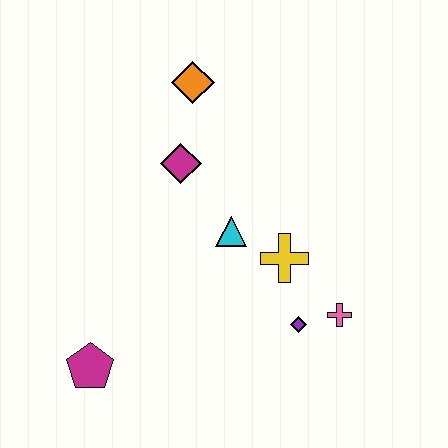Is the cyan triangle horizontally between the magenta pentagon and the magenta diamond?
No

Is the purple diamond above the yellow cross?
No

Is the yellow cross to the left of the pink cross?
Yes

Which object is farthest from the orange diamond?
The magenta pentagon is farthest from the orange diamond.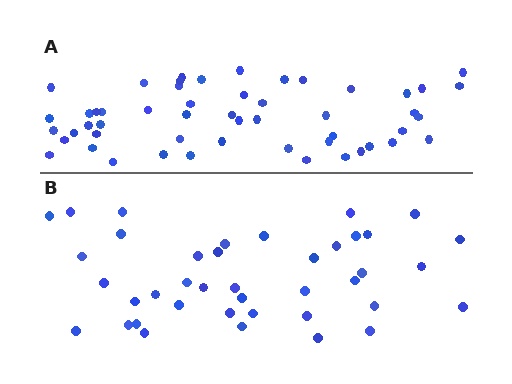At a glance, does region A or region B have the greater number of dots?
Region A (the top region) has more dots.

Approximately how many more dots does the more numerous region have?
Region A has roughly 12 or so more dots than region B.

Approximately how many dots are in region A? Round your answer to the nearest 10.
About 50 dots. (The exact count is 52, which rounds to 50.)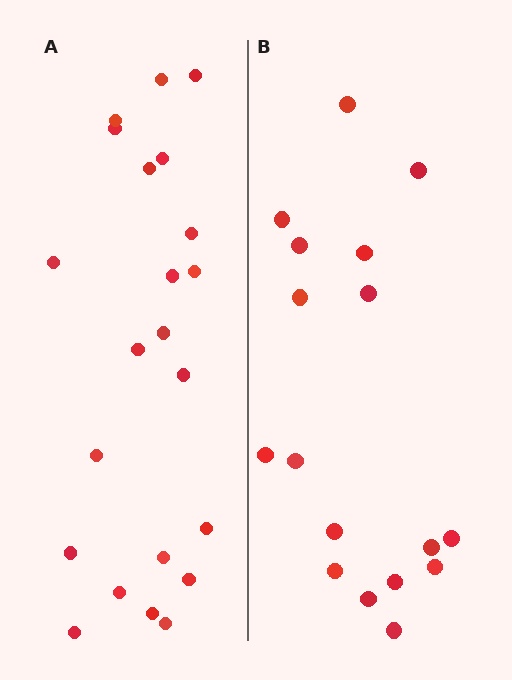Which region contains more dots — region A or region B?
Region A (the left region) has more dots.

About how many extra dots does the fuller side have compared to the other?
Region A has about 5 more dots than region B.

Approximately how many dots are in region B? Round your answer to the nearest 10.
About 20 dots. (The exact count is 17, which rounds to 20.)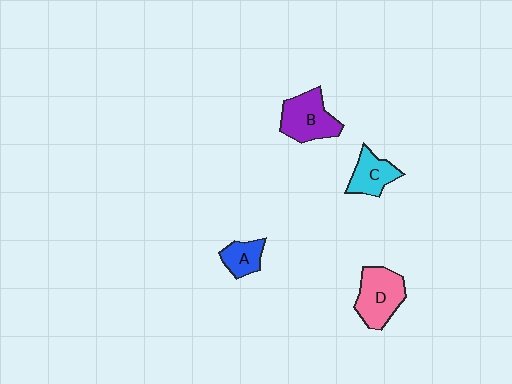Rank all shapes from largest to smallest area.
From largest to smallest: D (pink), B (purple), C (cyan), A (blue).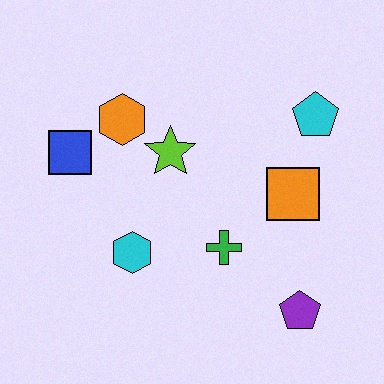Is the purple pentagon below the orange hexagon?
Yes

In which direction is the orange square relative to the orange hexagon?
The orange square is to the right of the orange hexagon.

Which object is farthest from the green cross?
The blue square is farthest from the green cross.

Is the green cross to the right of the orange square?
No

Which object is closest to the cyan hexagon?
The green cross is closest to the cyan hexagon.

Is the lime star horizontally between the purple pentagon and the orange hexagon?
Yes